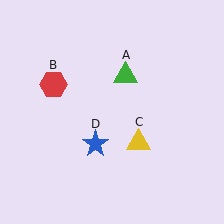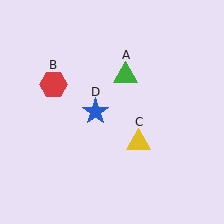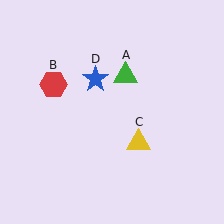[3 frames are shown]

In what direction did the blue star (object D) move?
The blue star (object D) moved up.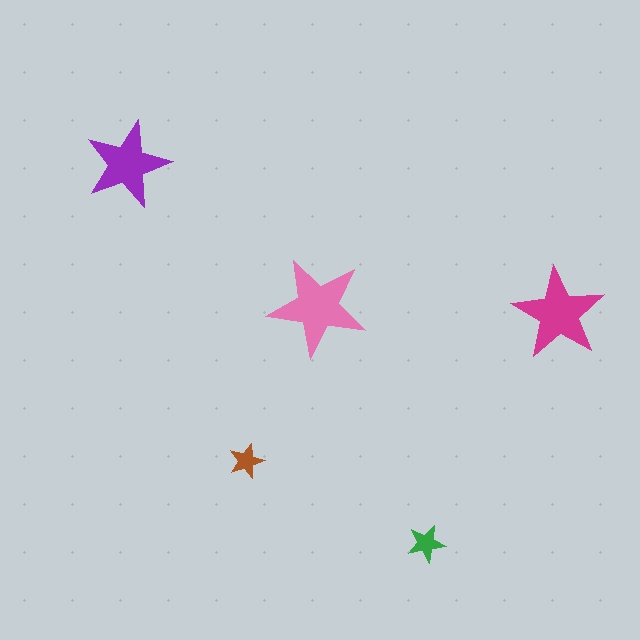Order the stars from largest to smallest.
the pink one, the magenta one, the purple one, the green one, the brown one.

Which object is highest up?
The purple star is topmost.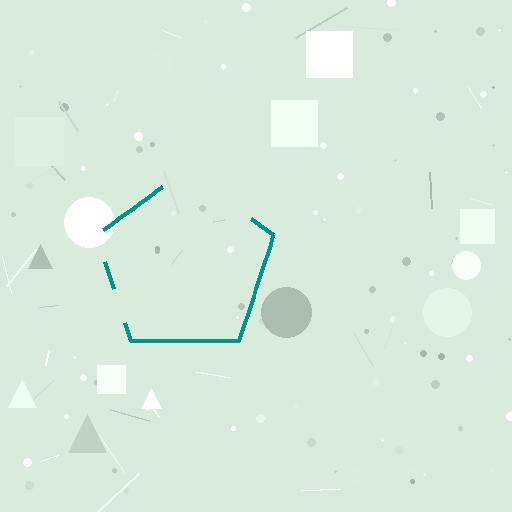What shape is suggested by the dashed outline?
The dashed outline suggests a pentagon.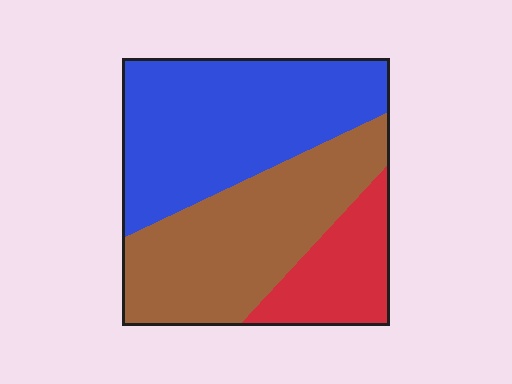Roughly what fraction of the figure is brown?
Brown takes up about two fifths (2/5) of the figure.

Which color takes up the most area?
Blue, at roughly 45%.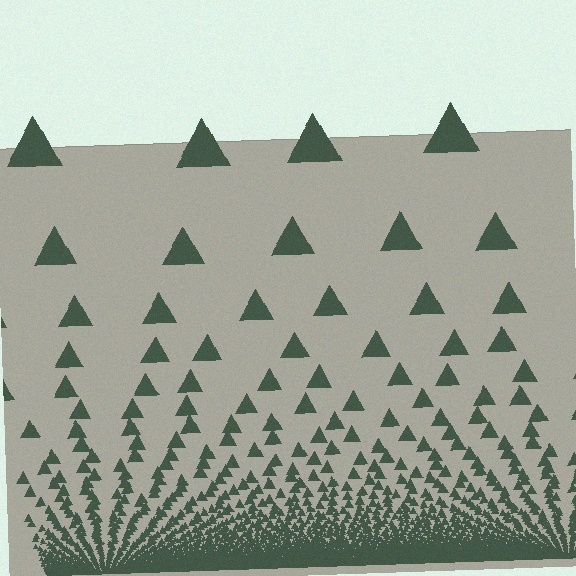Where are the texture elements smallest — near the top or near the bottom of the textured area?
Near the bottom.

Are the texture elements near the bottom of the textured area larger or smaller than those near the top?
Smaller. The gradient is inverted — elements near the bottom are smaller and denser.